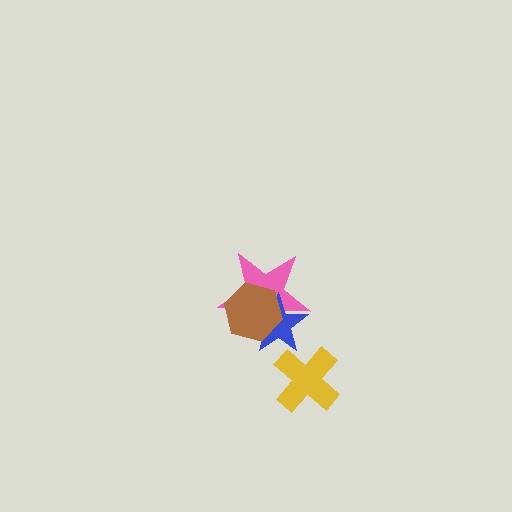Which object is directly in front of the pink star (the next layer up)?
The blue star is directly in front of the pink star.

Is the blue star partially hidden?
Yes, it is partially covered by another shape.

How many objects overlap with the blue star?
2 objects overlap with the blue star.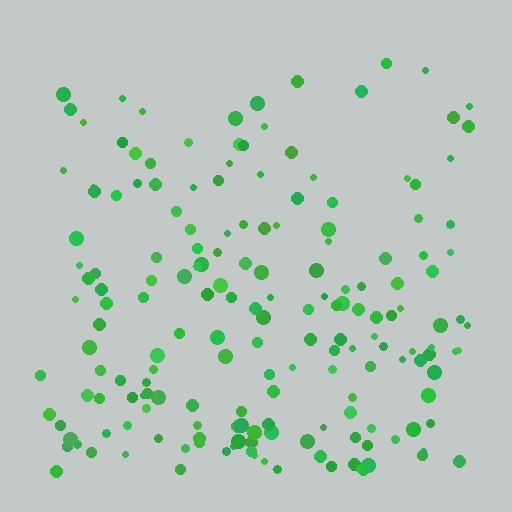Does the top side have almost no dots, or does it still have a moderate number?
Still a moderate number, just noticeably fewer than the bottom.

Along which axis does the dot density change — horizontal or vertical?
Vertical.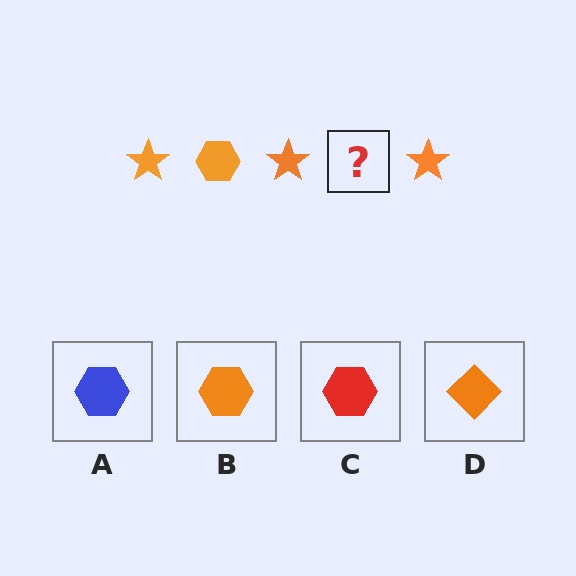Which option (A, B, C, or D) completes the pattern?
B.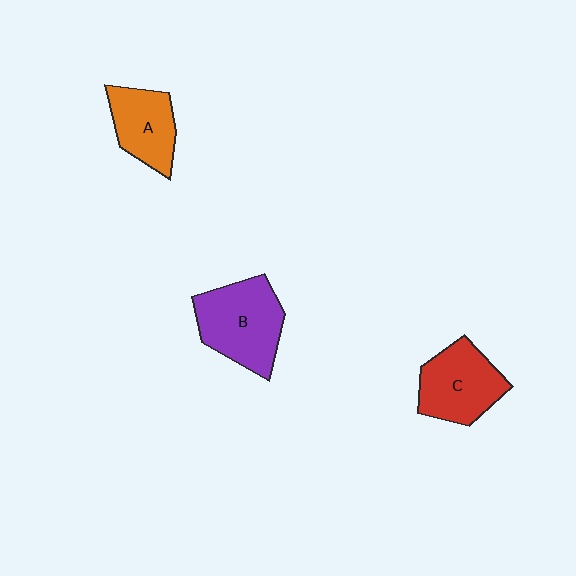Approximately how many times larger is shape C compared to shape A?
Approximately 1.2 times.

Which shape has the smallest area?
Shape A (orange).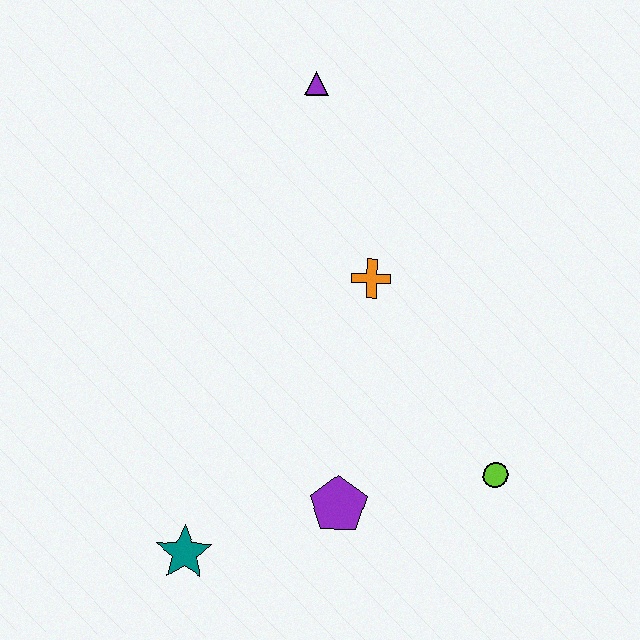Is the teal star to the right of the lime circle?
No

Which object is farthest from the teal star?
The purple triangle is farthest from the teal star.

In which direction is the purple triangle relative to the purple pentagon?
The purple triangle is above the purple pentagon.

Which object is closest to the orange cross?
The purple triangle is closest to the orange cross.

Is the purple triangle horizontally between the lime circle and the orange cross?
No